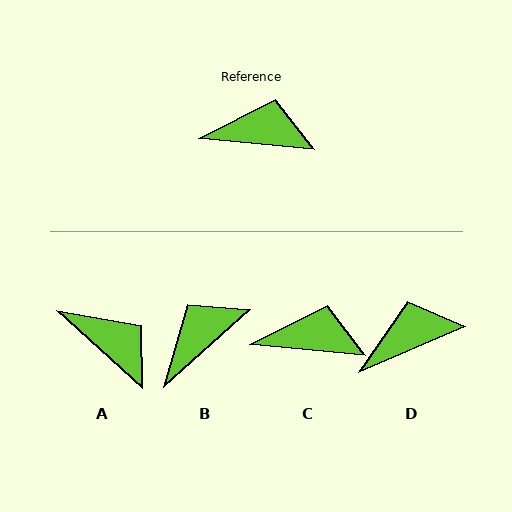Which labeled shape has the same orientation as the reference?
C.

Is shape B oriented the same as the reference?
No, it is off by about 47 degrees.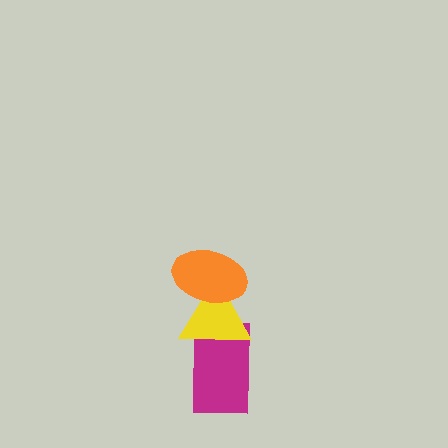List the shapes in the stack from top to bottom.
From top to bottom: the orange ellipse, the yellow triangle, the magenta rectangle.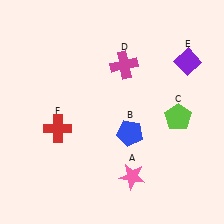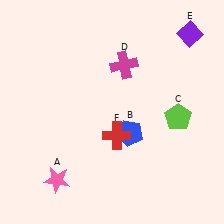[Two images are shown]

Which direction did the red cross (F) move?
The red cross (F) moved right.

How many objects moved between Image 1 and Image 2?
3 objects moved between the two images.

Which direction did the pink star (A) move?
The pink star (A) moved left.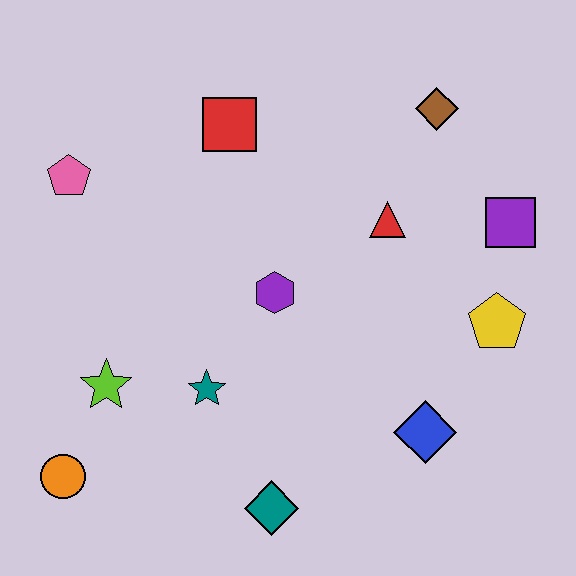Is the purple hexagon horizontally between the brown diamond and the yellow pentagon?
No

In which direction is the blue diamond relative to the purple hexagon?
The blue diamond is to the right of the purple hexagon.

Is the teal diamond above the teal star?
No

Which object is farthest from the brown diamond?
The orange circle is farthest from the brown diamond.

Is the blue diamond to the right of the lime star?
Yes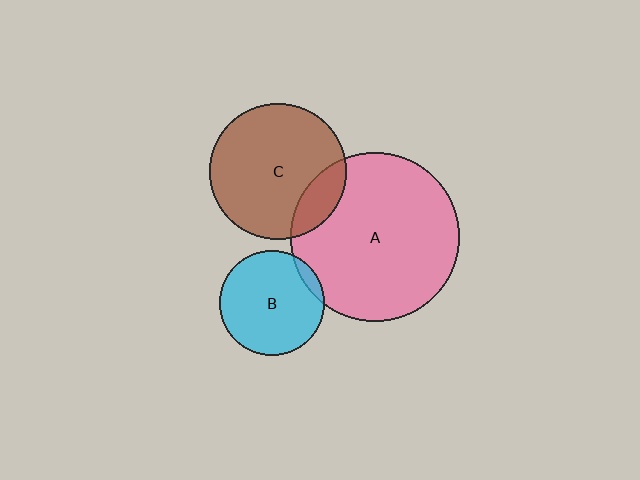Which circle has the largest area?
Circle A (pink).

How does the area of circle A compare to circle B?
Approximately 2.6 times.